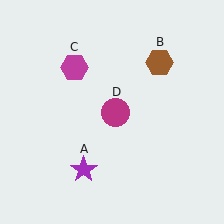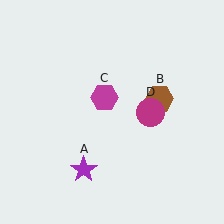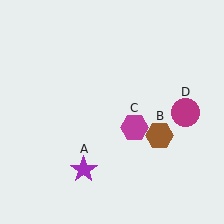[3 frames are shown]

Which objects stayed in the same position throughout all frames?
Purple star (object A) remained stationary.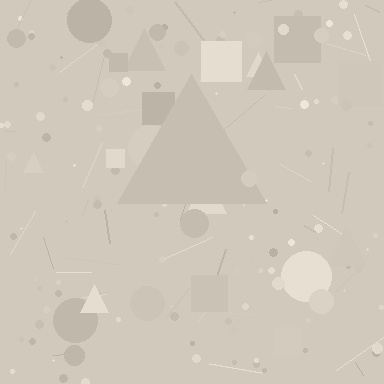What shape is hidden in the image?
A triangle is hidden in the image.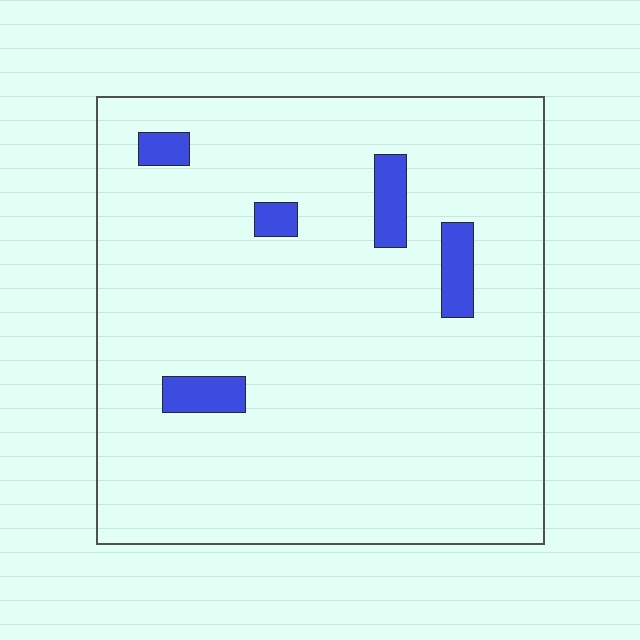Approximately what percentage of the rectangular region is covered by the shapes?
Approximately 5%.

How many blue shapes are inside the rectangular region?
5.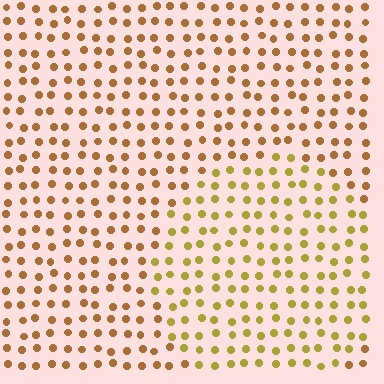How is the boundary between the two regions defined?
The boundary is defined purely by a slight shift in hue (about 28 degrees). Spacing, size, and orientation are identical on both sides.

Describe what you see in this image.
The image is filled with small brown elements in a uniform arrangement. A circle-shaped region is visible where the elements are tinted to a slightly different hue, forming a subtle color boundary.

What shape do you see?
I see a circle.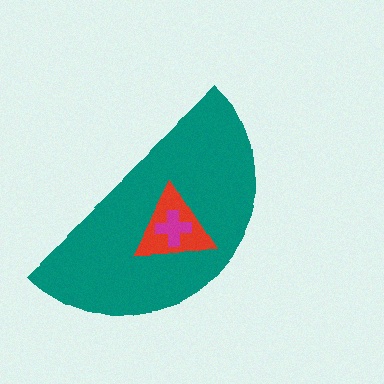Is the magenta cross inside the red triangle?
Yes.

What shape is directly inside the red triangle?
The magenta cross.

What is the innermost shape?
The magenta cross.